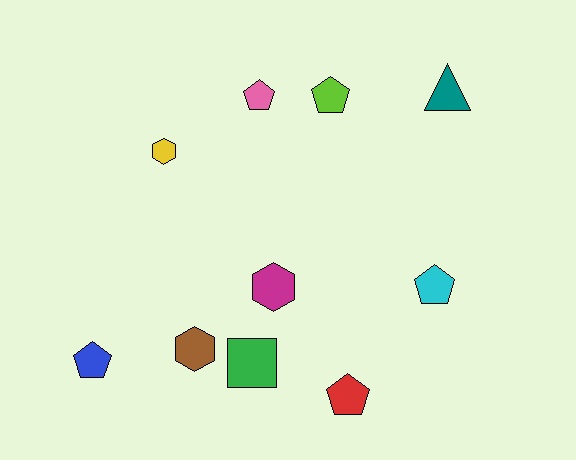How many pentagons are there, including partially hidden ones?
There are 5 pentagons.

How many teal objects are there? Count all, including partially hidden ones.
There is 1 teal object.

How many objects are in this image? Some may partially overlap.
There are 10 objects.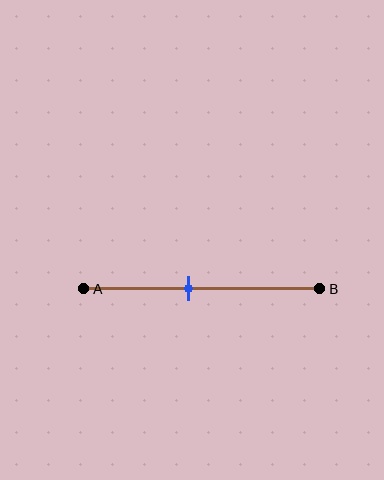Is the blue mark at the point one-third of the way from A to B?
No, the mark is at about 45% from A, not at the 33% one-third point.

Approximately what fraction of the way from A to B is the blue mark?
The blue mark is approximately 45% of the way from A to B.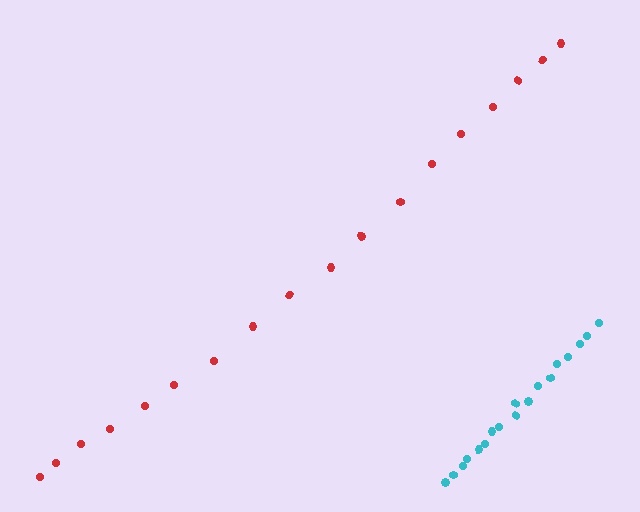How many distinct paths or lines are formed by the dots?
There are 2 distinct paths.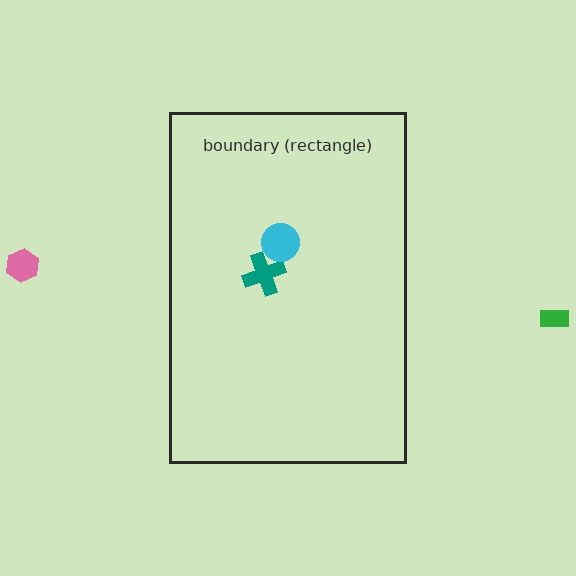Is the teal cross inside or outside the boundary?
Inside.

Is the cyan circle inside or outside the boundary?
Inside.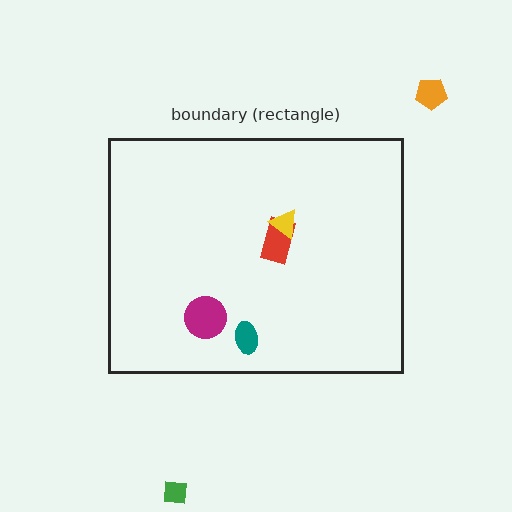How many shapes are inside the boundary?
4 inside, 2 outside.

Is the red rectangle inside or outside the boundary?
Inside.